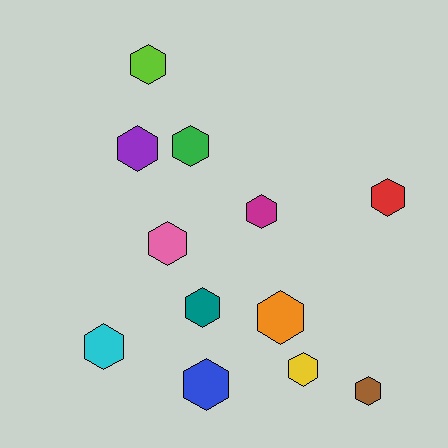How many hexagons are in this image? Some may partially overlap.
There are 12 hexagons.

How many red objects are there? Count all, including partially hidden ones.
There is 1 red object.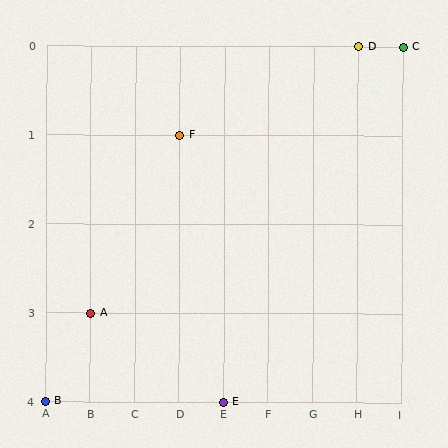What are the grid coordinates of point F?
Point F is at grid coordinates (D, 1).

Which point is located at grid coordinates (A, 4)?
Point B is at (A, 4).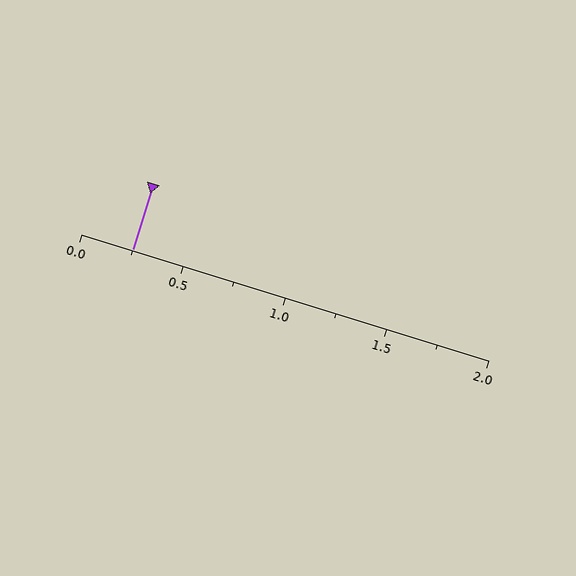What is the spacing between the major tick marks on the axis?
The major ticks are spaced 0.5 apart.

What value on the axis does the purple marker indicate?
The marker indicates approximately 0.25.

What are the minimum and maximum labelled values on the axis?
The axis runs from 0.0 to 2.0.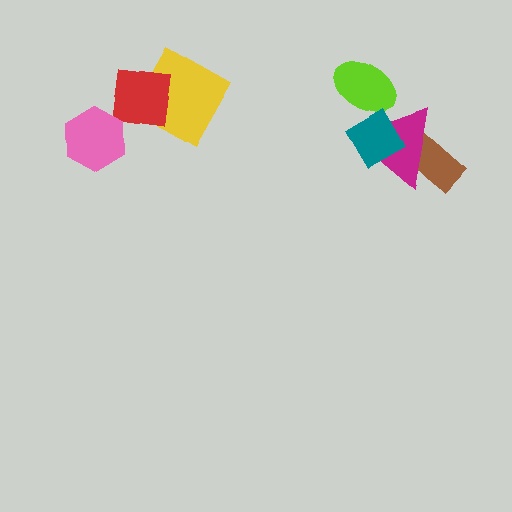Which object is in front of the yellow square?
The red square is in front of the yellow square.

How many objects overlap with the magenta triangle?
3 objects overlap with the magenta triangle.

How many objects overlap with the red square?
2 objects overlap with the red square.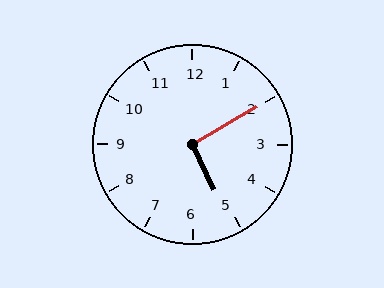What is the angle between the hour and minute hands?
Approximately 95 degrees.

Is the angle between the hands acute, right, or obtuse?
It is right.